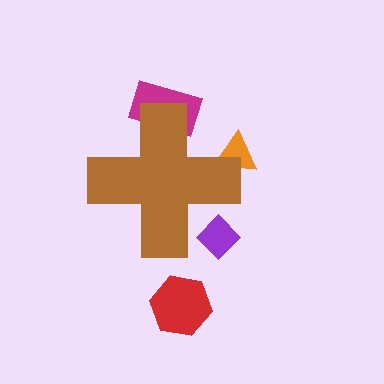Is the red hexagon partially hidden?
No, the red hexagon is fully visible.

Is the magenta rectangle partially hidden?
Yes, the magenta rectangle is partially hidden behind the brown cross.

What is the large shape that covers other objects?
A brown cross.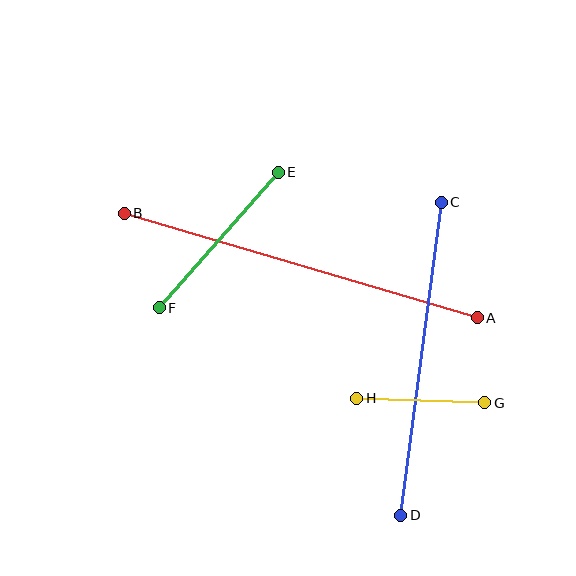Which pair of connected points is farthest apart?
Points A and B are farthest apart.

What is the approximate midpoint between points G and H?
The midpoint is at approximately (421, 401) pixels.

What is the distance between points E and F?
The distance is approximately 180 pixels.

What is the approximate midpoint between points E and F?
The midpoint is at approximately (219, 240) pixels.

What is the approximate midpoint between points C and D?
The midpoint is at approximately (421, 359) pixels.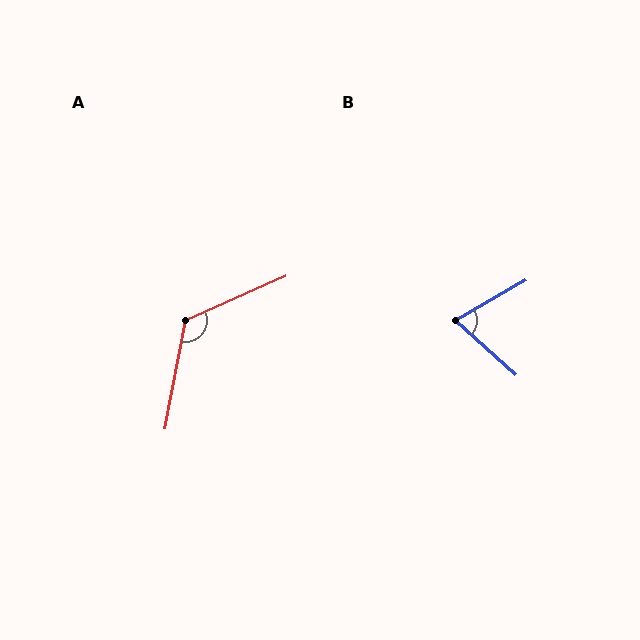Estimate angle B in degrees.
Approximately 72 degrees.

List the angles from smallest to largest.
B (72°), A (125°).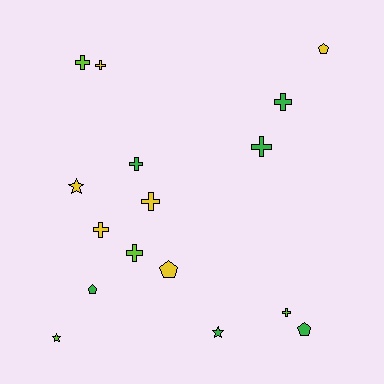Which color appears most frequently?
Green, with 6 objects.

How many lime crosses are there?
There are 3 lime crosses.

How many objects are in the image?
There are 16 objects.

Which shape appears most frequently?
Cross, with 9 objects.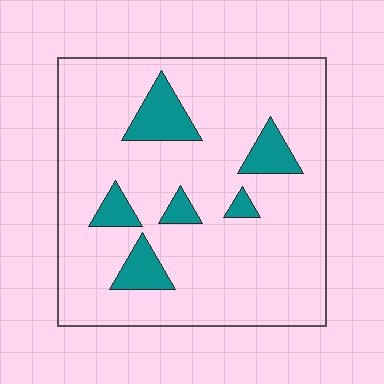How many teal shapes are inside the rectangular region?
6.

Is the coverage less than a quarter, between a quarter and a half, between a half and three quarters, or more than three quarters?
Less than a quarter.